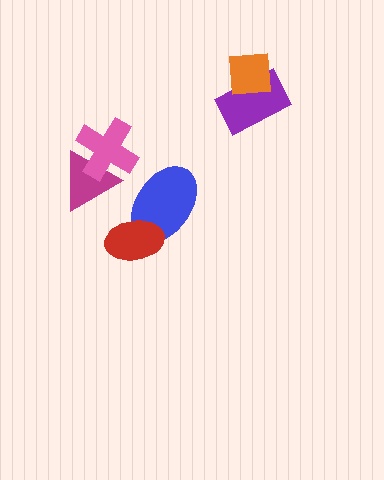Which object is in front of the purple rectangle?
The orange square is in front of the purple rectangle.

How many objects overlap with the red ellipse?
1 object overlaps with the red ellipse.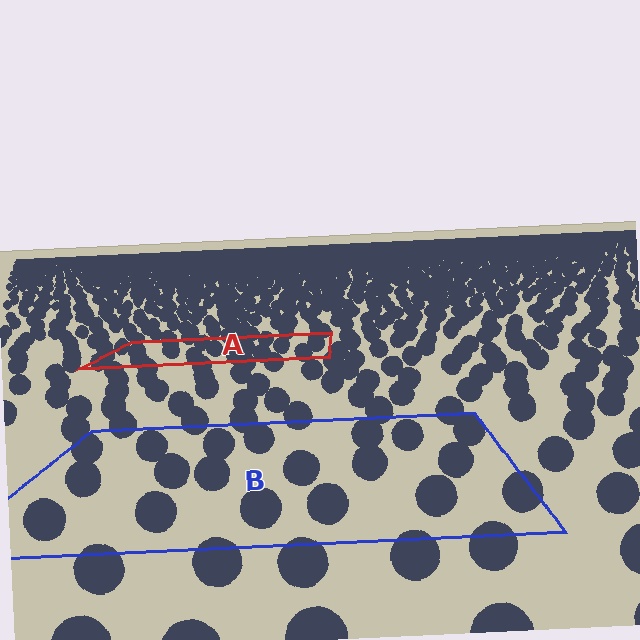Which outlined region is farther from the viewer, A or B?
Region A is farther from the viewer — the texture elements inside it appear smaller and more densely packed.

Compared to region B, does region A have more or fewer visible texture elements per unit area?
Region A has more texture elements per unit area — they are packed more densely because it is farther away.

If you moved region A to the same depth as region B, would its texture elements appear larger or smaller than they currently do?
They would appear larger. At a closer depth, the same texture elements are projected at a bigger on-screen size.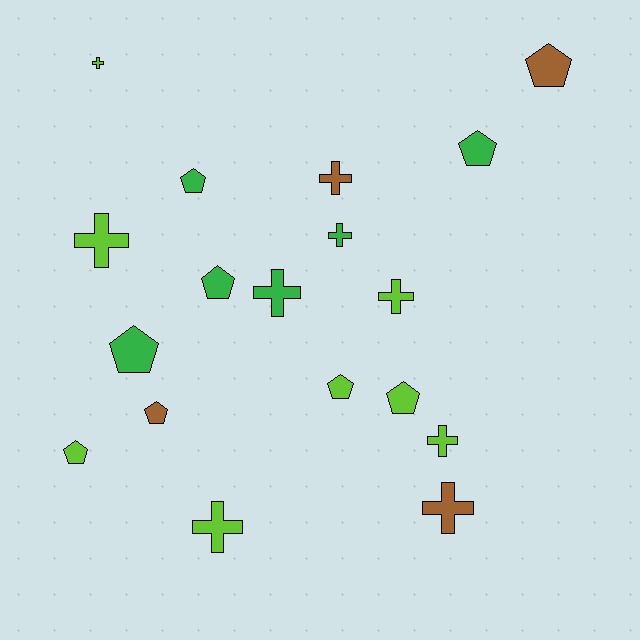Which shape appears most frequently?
Pentagon, with 9 objects.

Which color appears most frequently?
Lime, with 8 objects.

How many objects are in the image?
There are 18 objects.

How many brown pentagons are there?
There are 2 brown pentagons.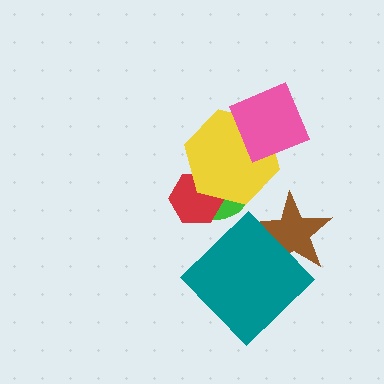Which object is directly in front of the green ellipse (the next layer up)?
The red hexagon is directly in front of the green ellipse.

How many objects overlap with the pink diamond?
1 object overlaps with the pink diamond.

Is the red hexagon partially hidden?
Yes, it is partially covered by another shape.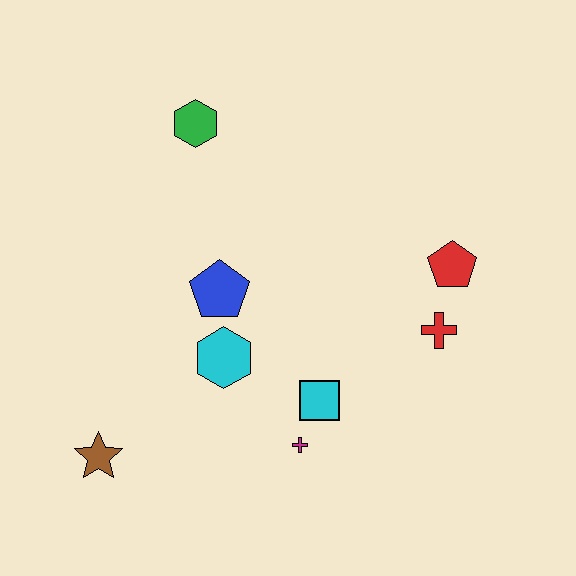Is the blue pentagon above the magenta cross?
Yes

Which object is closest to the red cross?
The red pentagon is closest to the red cross.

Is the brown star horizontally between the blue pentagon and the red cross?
No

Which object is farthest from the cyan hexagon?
The red pentagon is farthest from the cyan hexagon.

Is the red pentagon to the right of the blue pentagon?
Yes